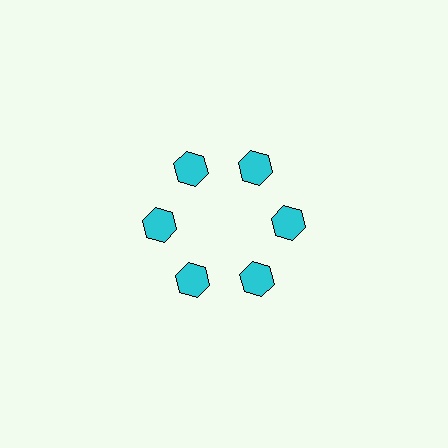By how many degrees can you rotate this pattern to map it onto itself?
The pattern maps onto itself every 60 degrees of rotation.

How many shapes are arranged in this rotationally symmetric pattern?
There are 6 shapes, arranged in 6 groups of 1.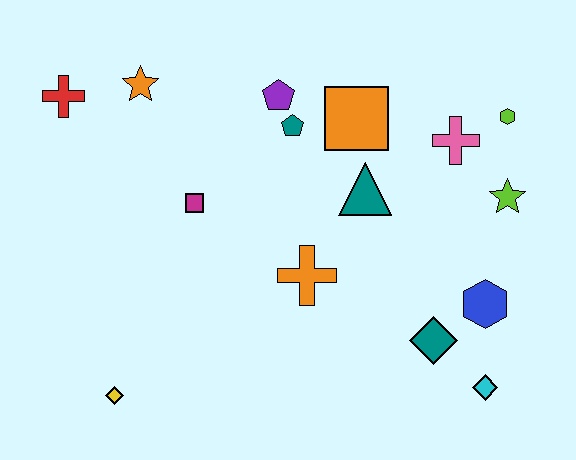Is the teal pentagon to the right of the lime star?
No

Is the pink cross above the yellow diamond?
Yes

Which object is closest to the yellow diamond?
The magenta square is closest to the yellow diamond.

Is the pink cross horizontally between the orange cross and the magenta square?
No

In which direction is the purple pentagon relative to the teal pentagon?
The purple pentagon is above the teal pentagon.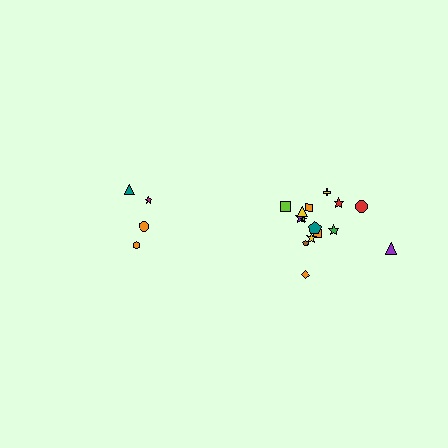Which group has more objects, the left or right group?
The right group.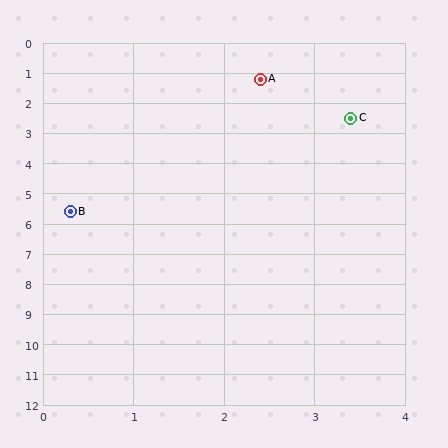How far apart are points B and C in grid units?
Points B and C are about 4.4 grid units apart.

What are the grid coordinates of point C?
Point C is at approximately (3.4, 2.5).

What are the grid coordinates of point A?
Point A is at approximately (2.4, 1.2).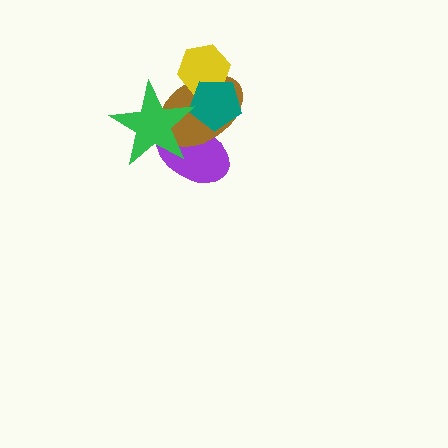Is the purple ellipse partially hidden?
Yes, it is partially covered by another shape.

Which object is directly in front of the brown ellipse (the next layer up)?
The yellow hexagon is directly in front of the brown ellipse.